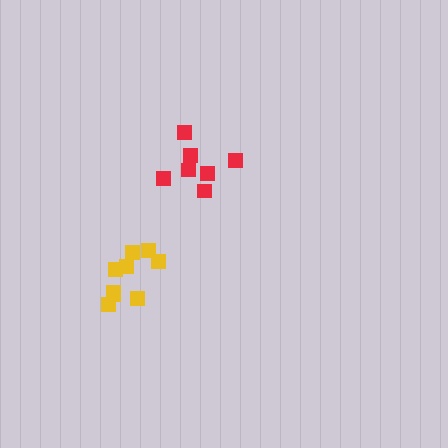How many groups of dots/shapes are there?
There are 2 groups.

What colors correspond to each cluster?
The clusters are colored: yellow, red.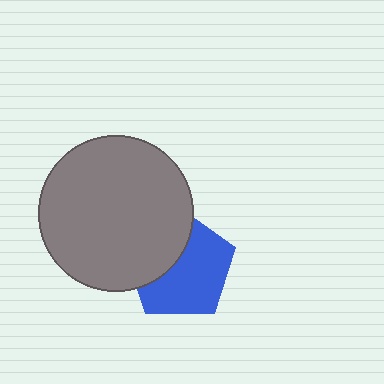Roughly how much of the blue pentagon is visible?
About half of it is visible (roughly 62%).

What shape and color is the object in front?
The object in front is a gray circle.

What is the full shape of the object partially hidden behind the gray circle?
The partially hidden object is a blue pentagon.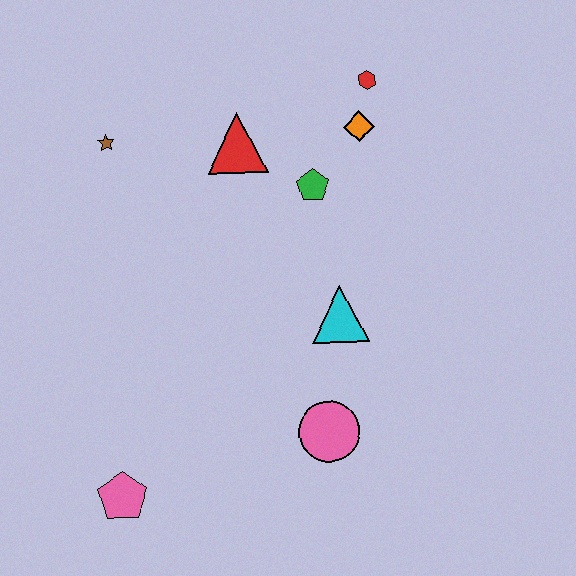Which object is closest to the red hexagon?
The orange diamond is closest to the red hexagon.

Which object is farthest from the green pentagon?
The pink pentagon is farthest from the green pentagon.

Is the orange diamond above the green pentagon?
Yes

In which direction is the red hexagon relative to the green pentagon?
The red hexagon is above the green pentagon.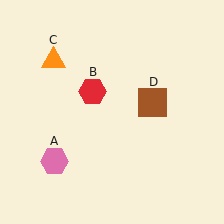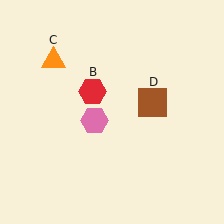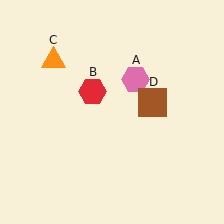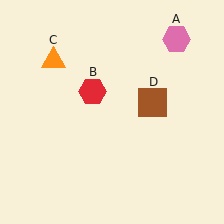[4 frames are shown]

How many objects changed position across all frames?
1 object changed position: pink hexagon (object A).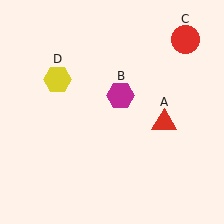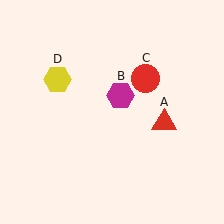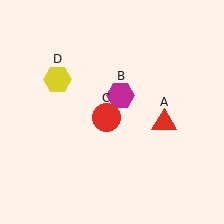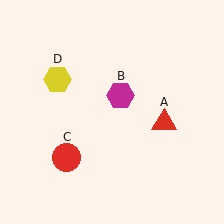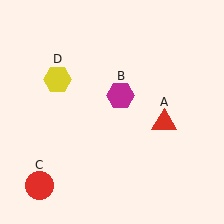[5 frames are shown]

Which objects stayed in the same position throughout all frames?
Red triangle (object A) and magenta hexagon (object B) and yellow hexagon (object D) remained stationary.